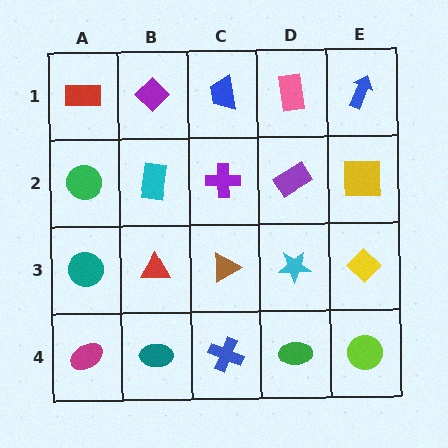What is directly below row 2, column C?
A brown triangle.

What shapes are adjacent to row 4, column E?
A yellow diamond (row 3, column E), a green ellipse (row 4, column D).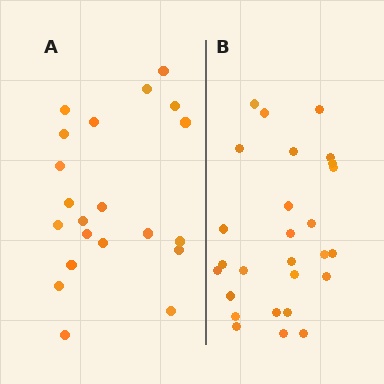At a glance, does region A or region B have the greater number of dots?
Region B (the right region) has more dots.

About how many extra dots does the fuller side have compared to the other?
Region B has about 6 more dots than region A.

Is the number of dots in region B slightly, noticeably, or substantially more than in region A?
Region B has noticeably more, but not dramatically so. The ratio is roughly 1.3 to 1.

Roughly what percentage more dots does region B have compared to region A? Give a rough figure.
About 30% more.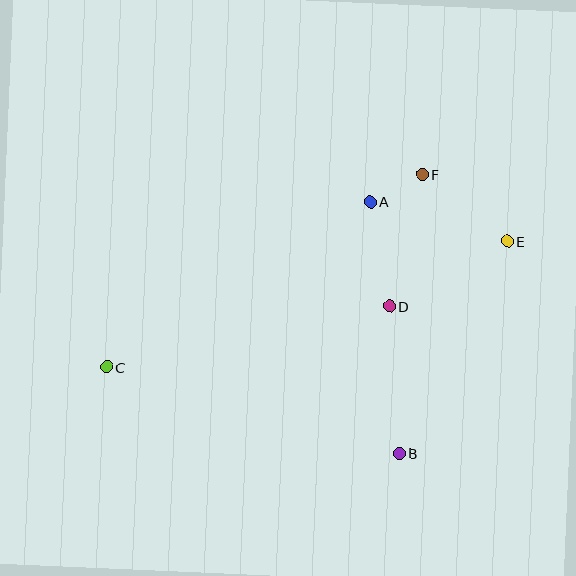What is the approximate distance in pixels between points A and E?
The distance between A and E is approximately 143 pixels.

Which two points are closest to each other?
Points A and F are closest to each other.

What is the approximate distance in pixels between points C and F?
The distance between C and F is approximately 370 pixels.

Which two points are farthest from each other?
Points C and E are farthest from each other.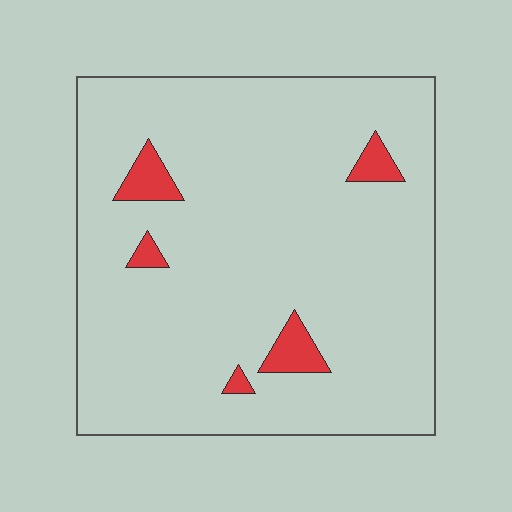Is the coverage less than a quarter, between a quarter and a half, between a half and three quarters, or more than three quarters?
Less than a quarter.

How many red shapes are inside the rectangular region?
5.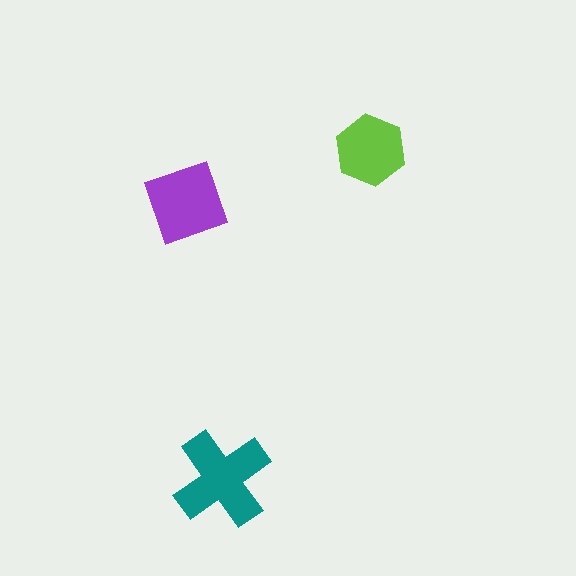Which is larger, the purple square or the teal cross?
The teal cross.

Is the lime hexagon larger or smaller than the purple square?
Smaller.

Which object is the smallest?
The lime hexagon.